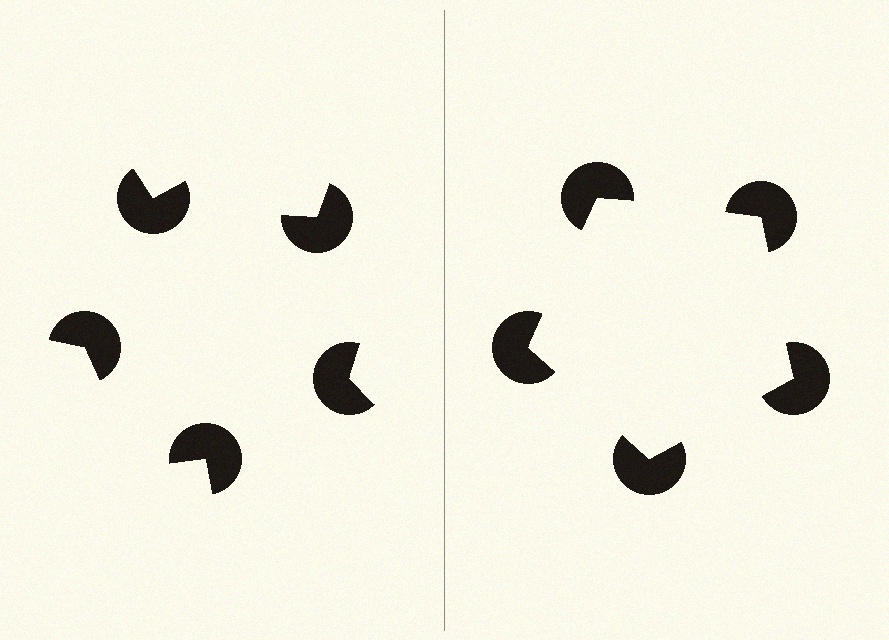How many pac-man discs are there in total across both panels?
10 — 5 on each side.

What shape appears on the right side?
An illusory pentagon.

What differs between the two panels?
The pac-man discs are positioned identically on both sides; only the wedge orientations differ. On the right they align to a pentagon; on the left they are misaligned.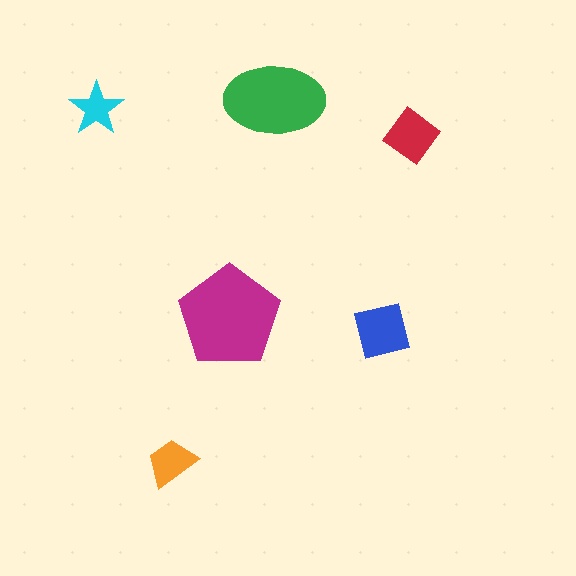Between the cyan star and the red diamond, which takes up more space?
The red diamond.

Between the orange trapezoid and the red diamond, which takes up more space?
The red diamond.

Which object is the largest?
The magenta pentagon.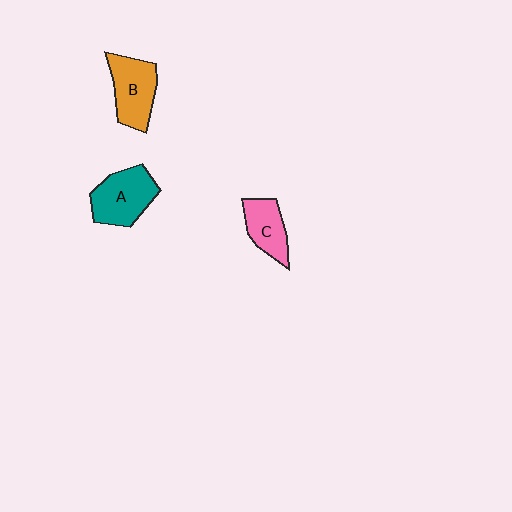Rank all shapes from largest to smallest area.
From largest to smallest: A (teal), B (orange), C (pink).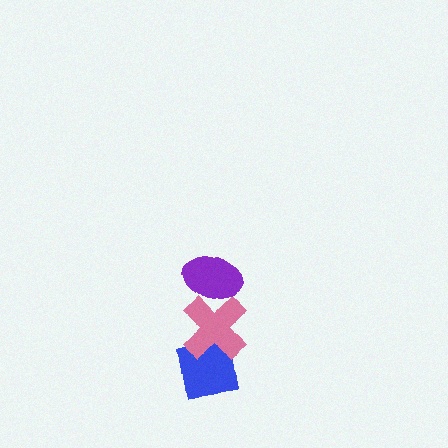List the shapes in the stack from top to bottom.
From top to bottom: the purple ellipse, the pink cross, the blue square.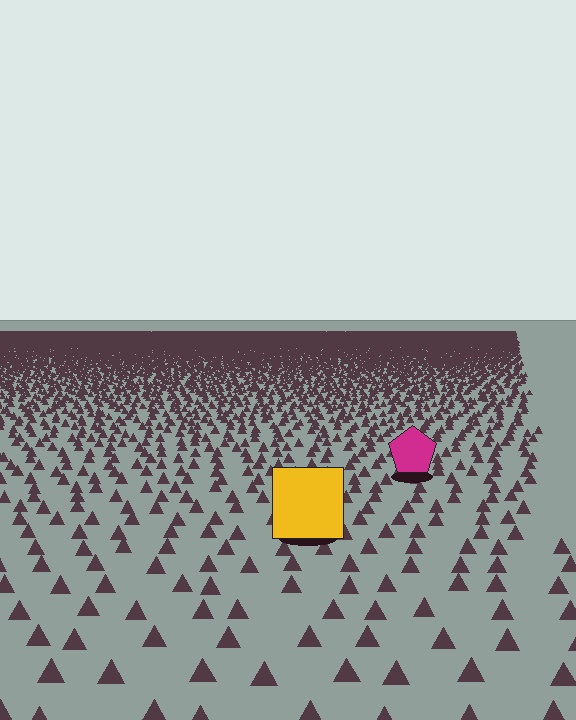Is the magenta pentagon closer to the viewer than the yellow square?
No. The yellow square is closer — you can tell from the texture gradient: the ground texture is coarser near it.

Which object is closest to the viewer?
The yellow square is closest. The texture marks near it are larger and more spread out.